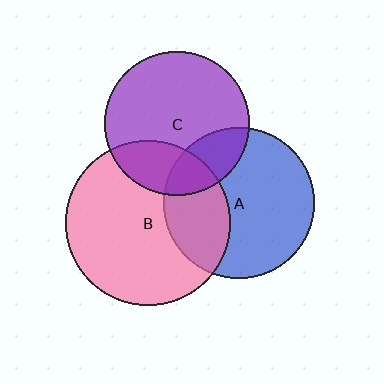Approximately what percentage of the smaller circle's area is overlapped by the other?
Approximately 25%.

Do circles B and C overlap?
Yes.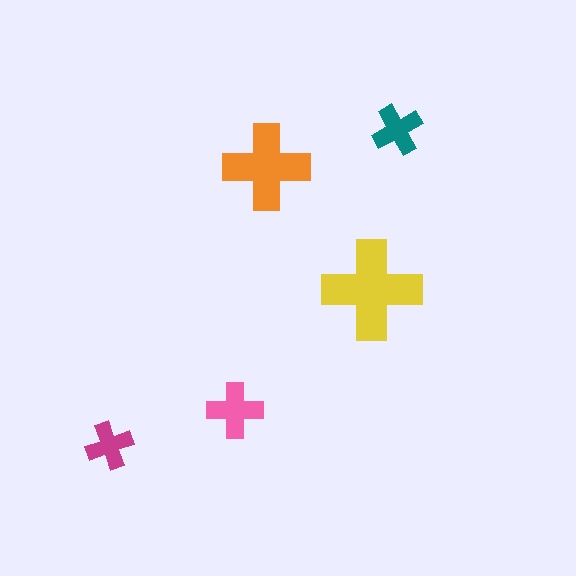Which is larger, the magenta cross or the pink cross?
The pink one.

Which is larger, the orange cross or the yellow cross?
The yellow one.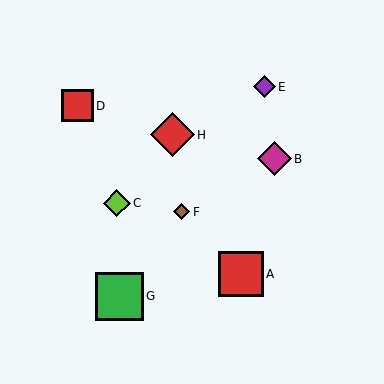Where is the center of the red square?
The center of the red square is at (77, 106).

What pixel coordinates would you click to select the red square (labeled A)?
Click at (241, 274) to select the red square A.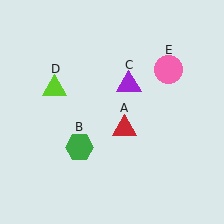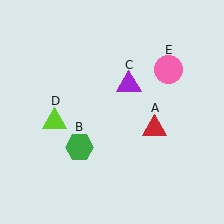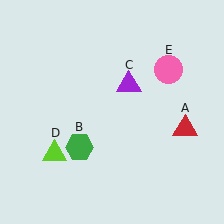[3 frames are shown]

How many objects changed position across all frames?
2 objects changed position: red triangle (object A), lime triangle (object D).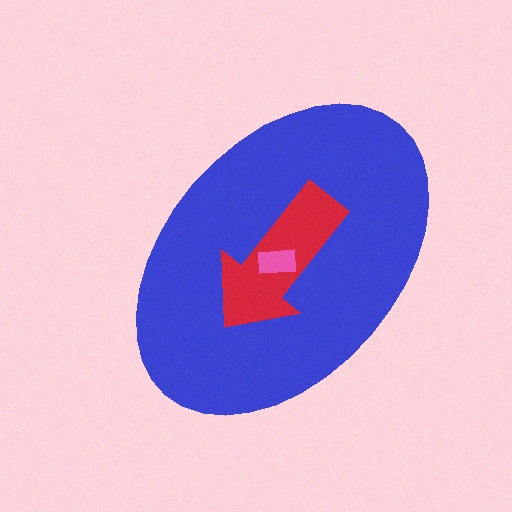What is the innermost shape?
The pink rectangle.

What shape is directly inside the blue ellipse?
The red arrow.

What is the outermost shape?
The blue ellipse.